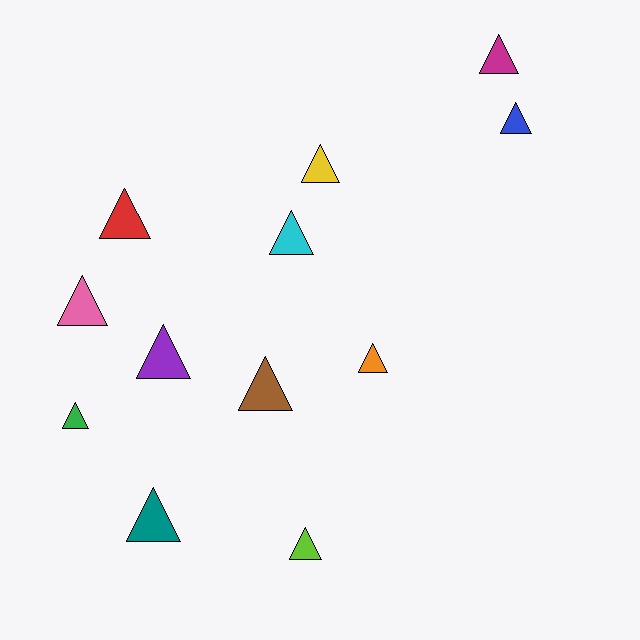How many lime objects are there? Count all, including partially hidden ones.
There is 1 lime object.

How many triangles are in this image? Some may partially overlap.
There are 12 triangles.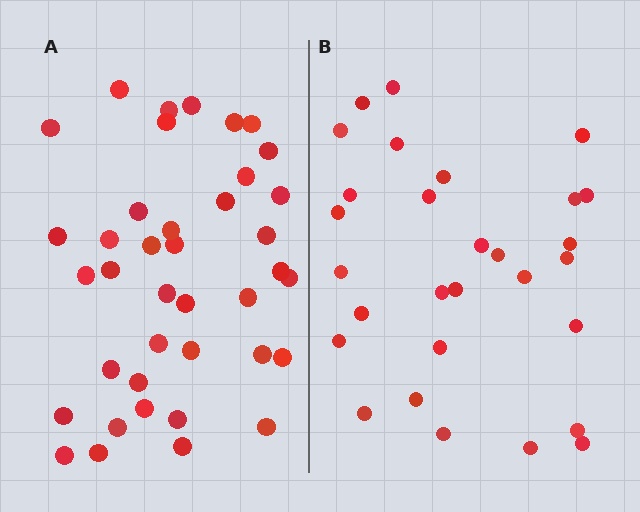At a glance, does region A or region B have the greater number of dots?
Region A (the left region) has more dots.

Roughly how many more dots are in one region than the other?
Region A has roughly 10 or so more dots than region B.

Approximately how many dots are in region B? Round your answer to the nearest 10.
About 30 dots. (The exact count is 29, which rounds to 30.)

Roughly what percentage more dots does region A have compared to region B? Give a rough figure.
About 35% more.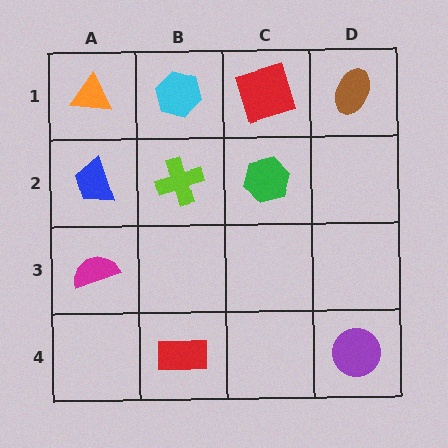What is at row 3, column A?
A magenta semicircle.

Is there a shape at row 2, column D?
No, that cell is empty.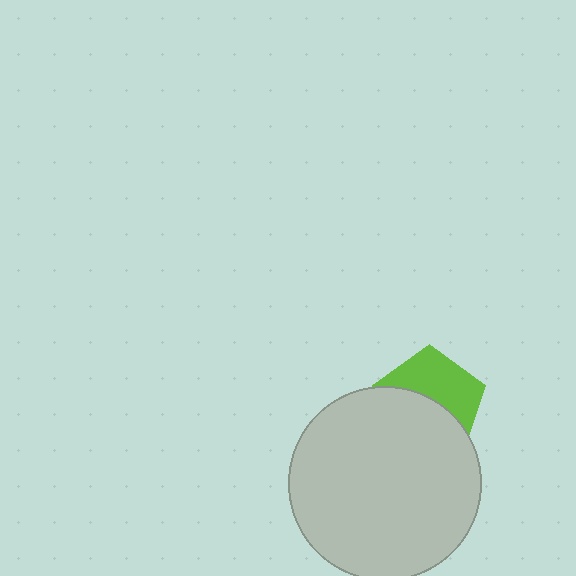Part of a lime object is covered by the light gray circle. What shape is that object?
It is a pentagon.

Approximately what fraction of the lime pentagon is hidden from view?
Roughly 52% of the lime pentagon is hidden behind the light gray circle.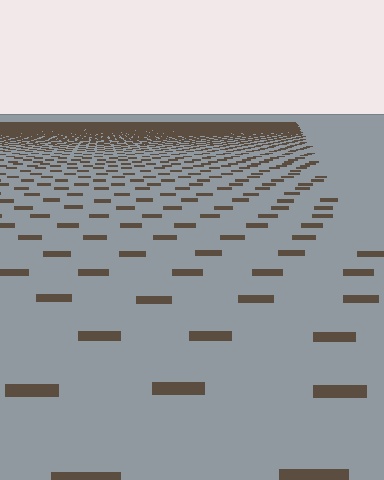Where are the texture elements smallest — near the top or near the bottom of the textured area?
Near the top.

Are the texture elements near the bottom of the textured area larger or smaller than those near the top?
Larger. Near the bottom, elements are closer to the viewer and appear at a bigger on-screen size.